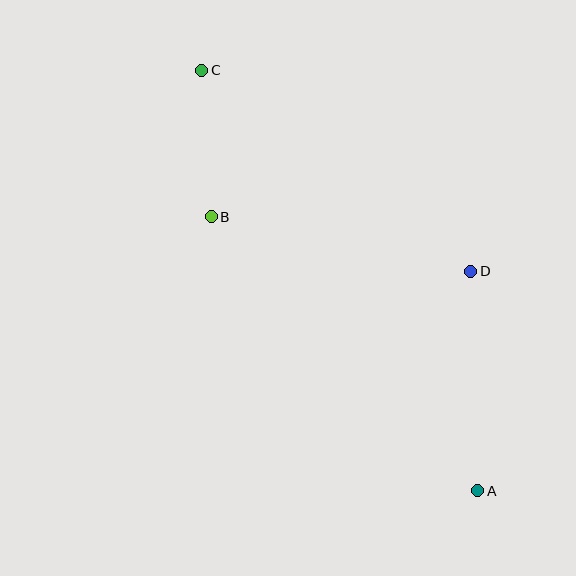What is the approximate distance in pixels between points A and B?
The distance between A and B is approximately 382 pixels.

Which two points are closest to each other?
Points B and C are closest to each other.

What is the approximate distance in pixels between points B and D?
The distance between B and D is approximately 265 pixels.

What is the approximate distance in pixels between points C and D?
The distance between C and D is approximately 336 pixels.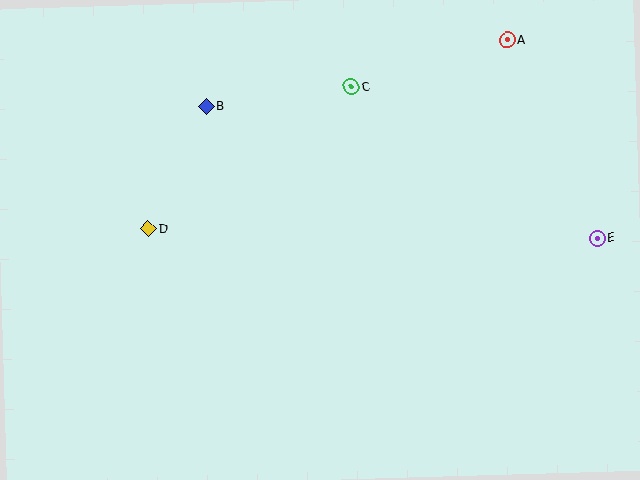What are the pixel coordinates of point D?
Point D is at (148, 229).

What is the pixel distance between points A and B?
The distance between A and B is 309 pixels.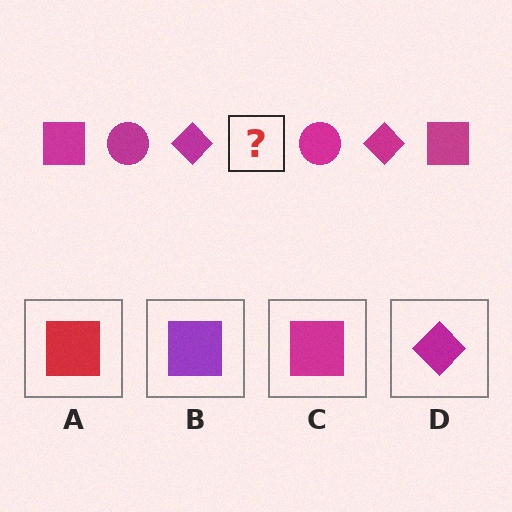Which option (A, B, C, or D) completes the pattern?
C.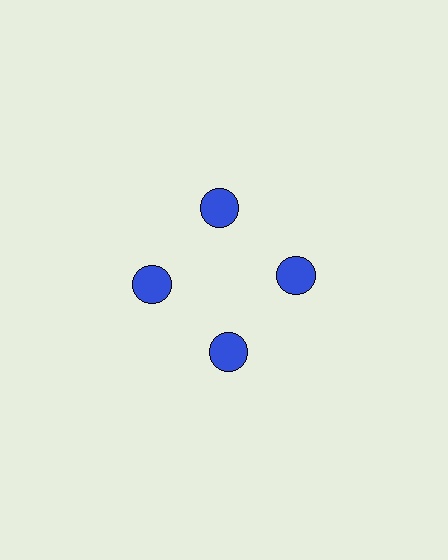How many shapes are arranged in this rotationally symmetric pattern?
There are 4 shapes, arranged in 4 groups of 1.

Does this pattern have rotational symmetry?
Yes, this pattern has 4-fold rotational symmetry. It looks the same after rotating 90 degrees around the center.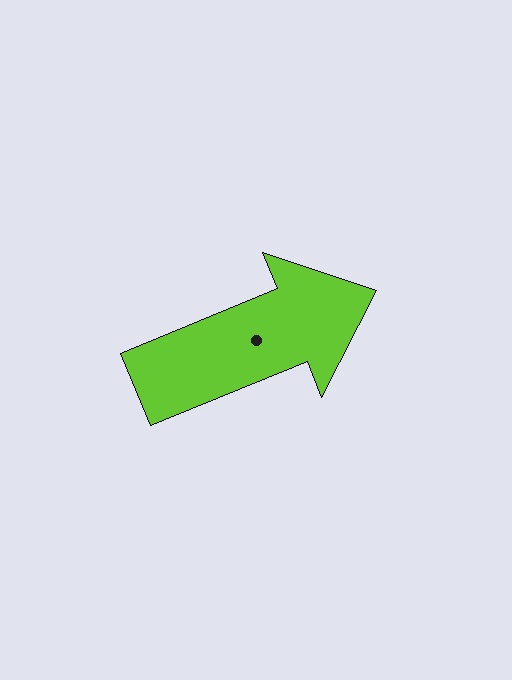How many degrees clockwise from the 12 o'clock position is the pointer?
Approximately 68 degrees.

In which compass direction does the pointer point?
East.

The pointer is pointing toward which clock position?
Roughly 2 o'clock.